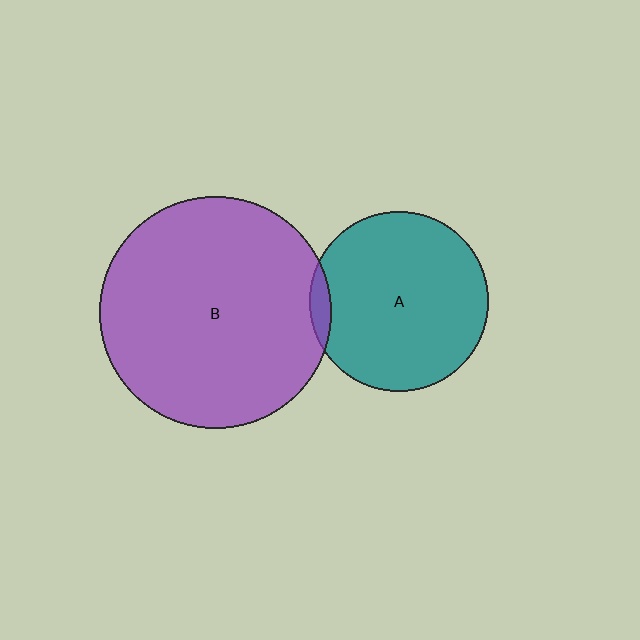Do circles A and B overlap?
Yes.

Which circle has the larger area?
Circle B (purple).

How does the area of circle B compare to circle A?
Approximately 1.7 times.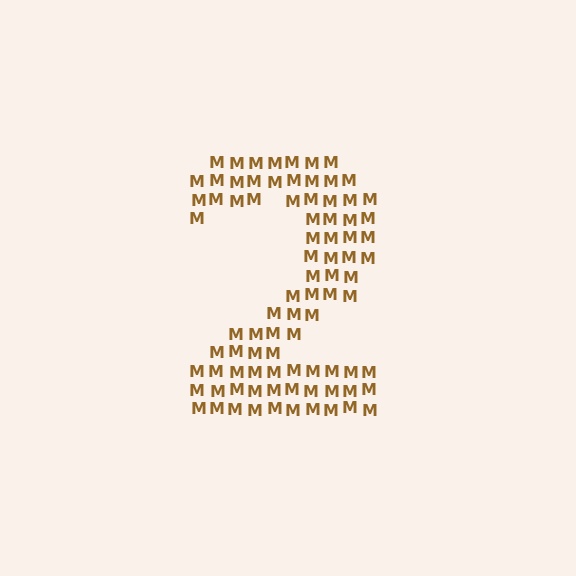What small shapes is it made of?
It is made of small letter M's.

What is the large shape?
The large shape is the digit 2.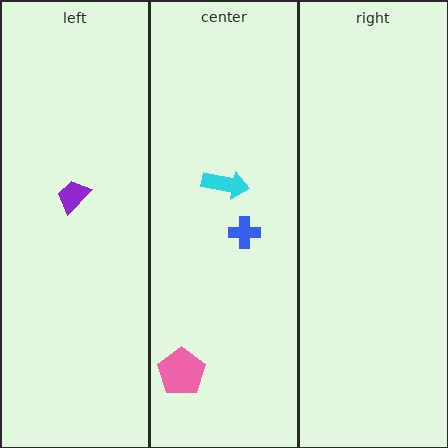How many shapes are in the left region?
1.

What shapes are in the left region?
The purple trapezoid.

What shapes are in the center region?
The cyan arrow, the pink pentagon, the blue cross.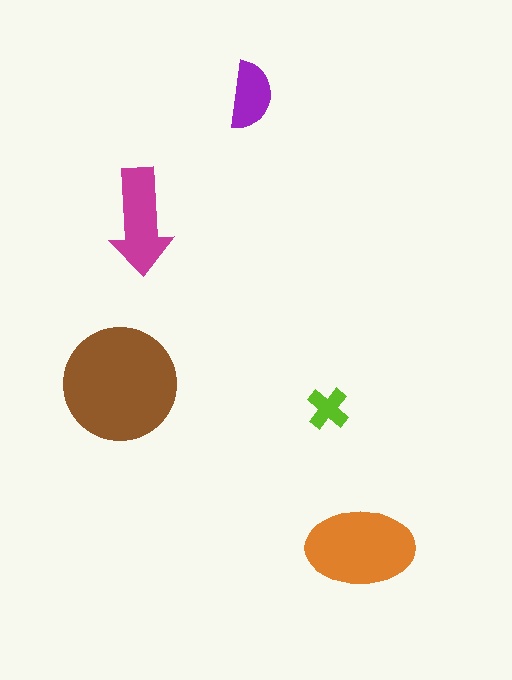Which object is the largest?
The brown circle.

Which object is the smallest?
The lime cross.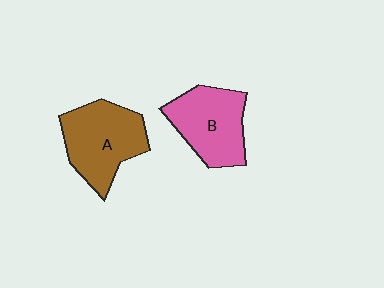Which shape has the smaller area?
Shape B (pink).